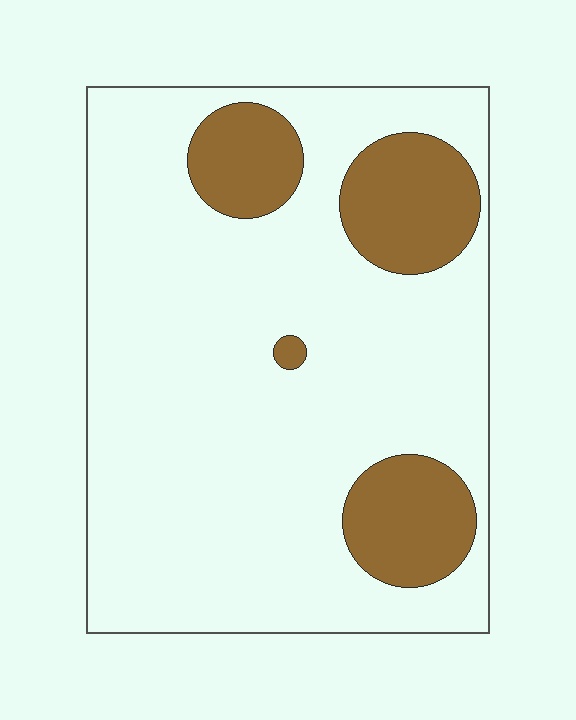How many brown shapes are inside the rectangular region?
4.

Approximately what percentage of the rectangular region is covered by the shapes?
Approximately 20%.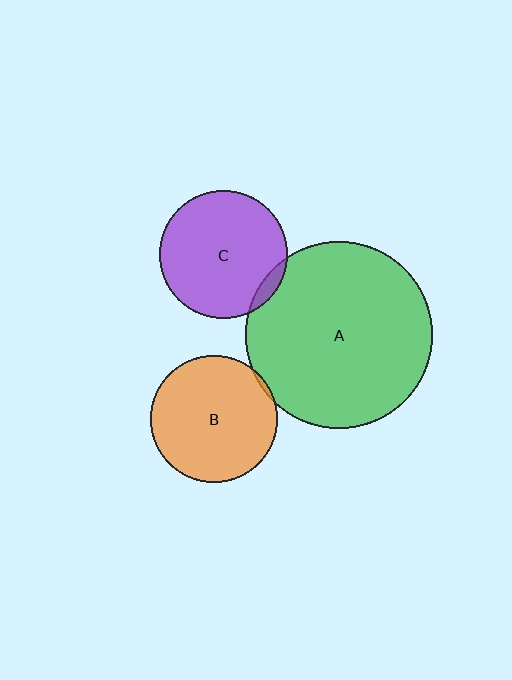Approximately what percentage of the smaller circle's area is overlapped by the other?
Approximately 5%.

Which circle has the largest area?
Circle A (green).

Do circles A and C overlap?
Yes.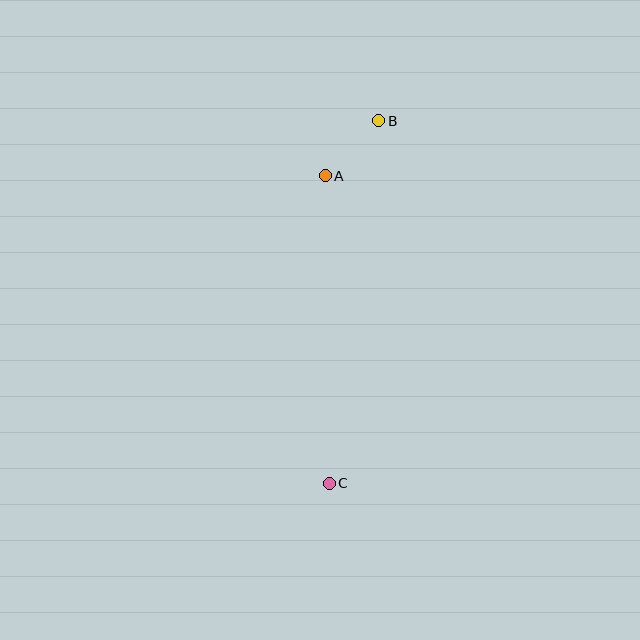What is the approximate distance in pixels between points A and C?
The distance between A and C is approximately 307 pixels.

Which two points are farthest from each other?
Points B and C are farthest from each other.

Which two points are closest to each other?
Points A and B are closest to each other.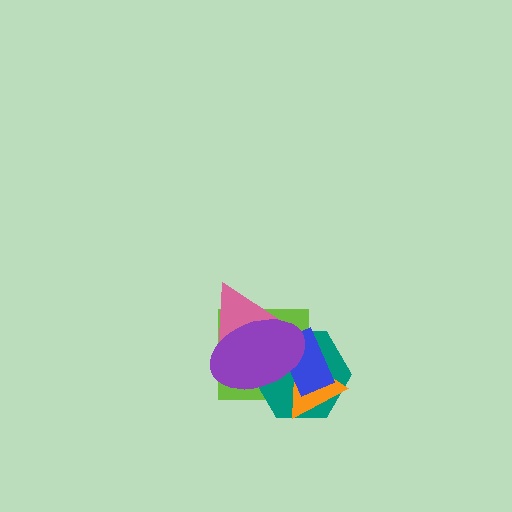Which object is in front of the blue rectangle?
The purple ellipse is in front of the blue rectangle.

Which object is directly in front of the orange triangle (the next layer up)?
The blue rectangle is directly in front of the orange triangle.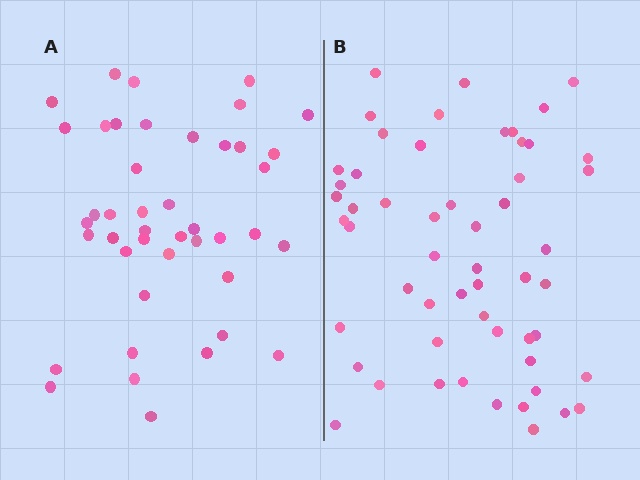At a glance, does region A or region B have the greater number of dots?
Region B (the right region) has more dots.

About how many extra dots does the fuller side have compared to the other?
Region B has roughly 12 or so more dots than region A.